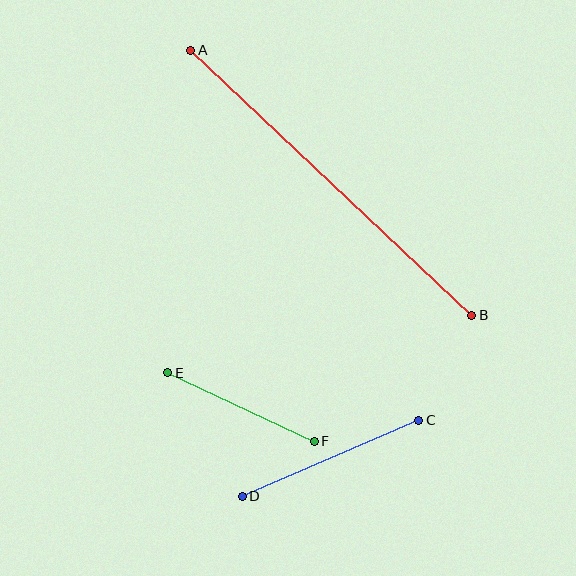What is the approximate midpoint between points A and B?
The midpoint is at approximately (331, 183) pixels.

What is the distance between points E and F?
The distance is approximately 162 pixels.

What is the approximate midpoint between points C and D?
The midpoint is at approximately (331, 458) pixels.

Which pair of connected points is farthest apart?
Points A and B are farthest apart.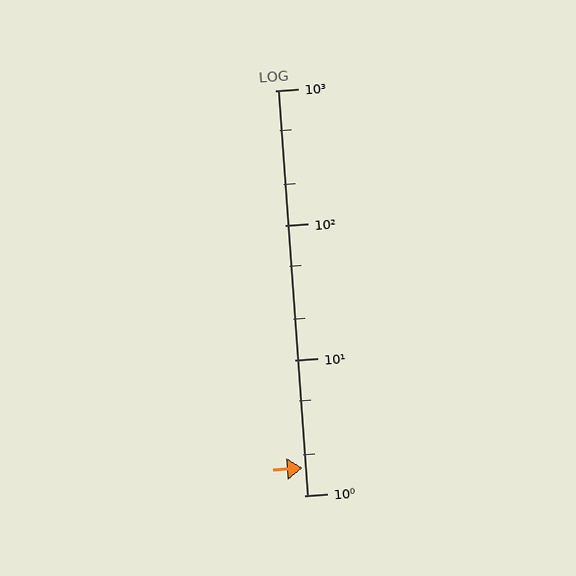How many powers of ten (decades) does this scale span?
The scale spans 3 decades, from 1 to 1000.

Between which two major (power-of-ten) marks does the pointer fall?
The pointer is between 1 and 10.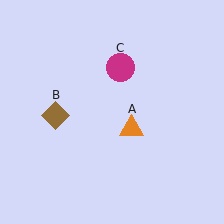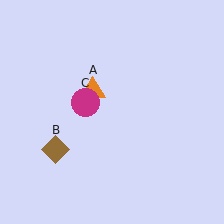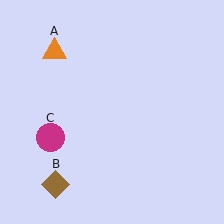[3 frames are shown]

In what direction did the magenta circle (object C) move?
The magenta circle (object C) moved down and to the left.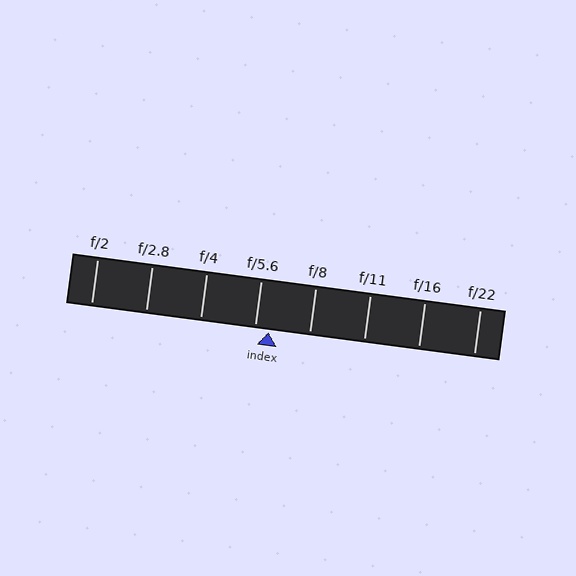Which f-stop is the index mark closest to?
The index mark is closest to f/5.6.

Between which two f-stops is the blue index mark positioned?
The index mark is between f/5.6 and f/8.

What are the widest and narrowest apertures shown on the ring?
The widest aperture shown is f/2 and the narrowest is f/22.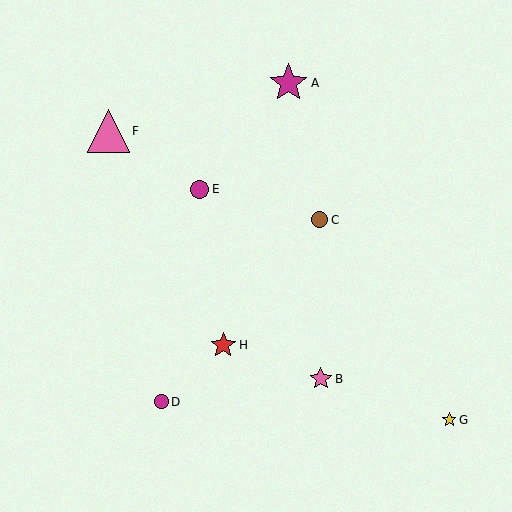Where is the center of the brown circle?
The center of the brown circle is at (320, 220).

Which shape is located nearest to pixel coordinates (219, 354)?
The red star (labeled H) at (223, 345) is nearest to that location.